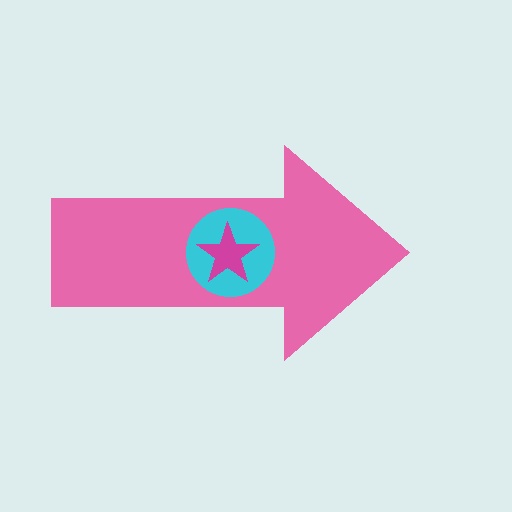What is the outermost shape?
The pink arrow.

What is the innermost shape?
The magenta star.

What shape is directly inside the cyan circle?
The magenta star.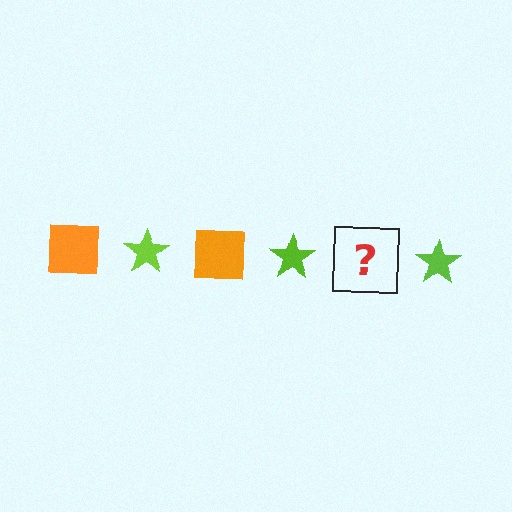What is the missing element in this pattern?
The missing element is an orange square.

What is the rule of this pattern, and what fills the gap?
The rule is that the pattern alternates between orange square and lime star. The gap should be filled with an orange square.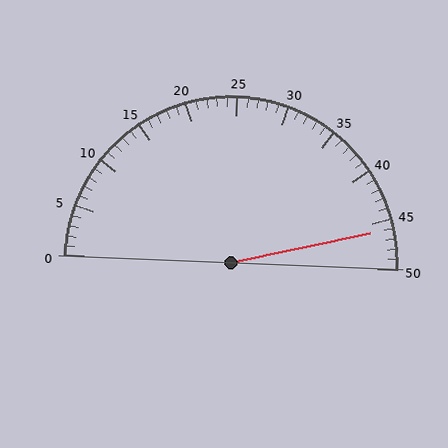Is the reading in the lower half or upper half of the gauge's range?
The reading is in the upper half of the range (0 to 50).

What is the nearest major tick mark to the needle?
The nearest major tick mark is 45.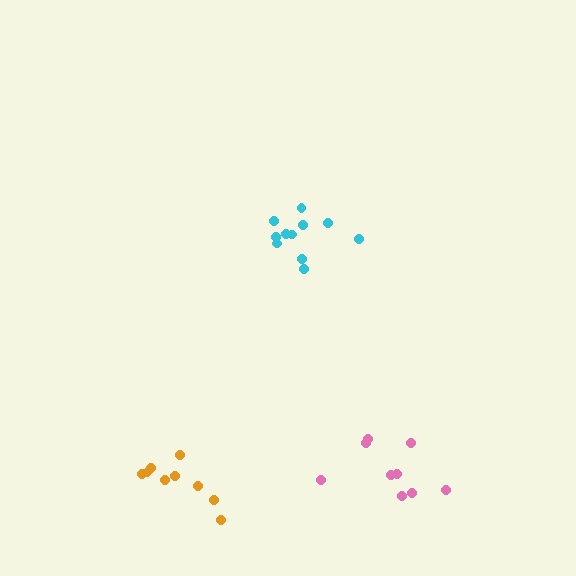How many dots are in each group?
Group 1: 11 dots, Group 2: 9 dots, Group 3: 9 dots (29 total).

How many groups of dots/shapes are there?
There are 3 groups.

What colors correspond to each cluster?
The clusters are colored: cyan, orange, pink.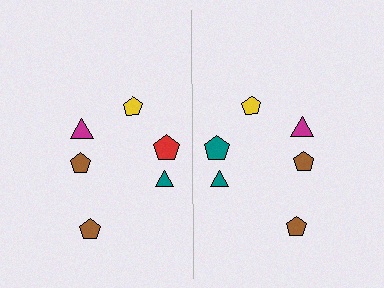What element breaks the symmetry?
The teal pentagon on the right side breaks the symmetry — its mirror counterpart is red.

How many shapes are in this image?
There are 12 shapes in this image.